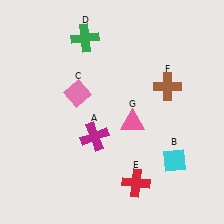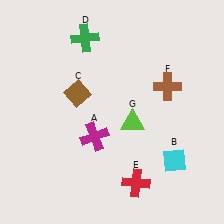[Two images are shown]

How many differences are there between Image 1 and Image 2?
There are 2 differences between the two images.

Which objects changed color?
C changed from pink to brown. G changed from pink to lime.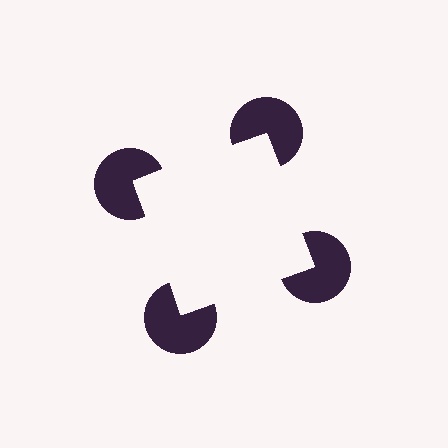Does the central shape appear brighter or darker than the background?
It typically appears slightly brighter than the background, even though no actual brightness change is drawn.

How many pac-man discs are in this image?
There are 4 — one at each vertex of the illusory square.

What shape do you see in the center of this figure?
An illusory square — its edges are inferred from the aligned wedge cuts in the pac-man discs, not physically drawn.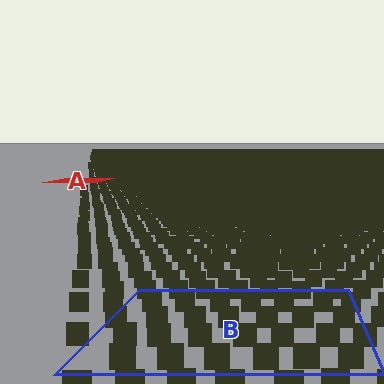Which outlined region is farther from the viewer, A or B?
Region A is farther from the viewer — the texture elements inside it appear smaller and more densely packed.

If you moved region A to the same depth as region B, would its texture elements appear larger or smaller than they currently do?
They would appear larger. At a closer depth, the same texture elements are projected at a bigger on-screen size.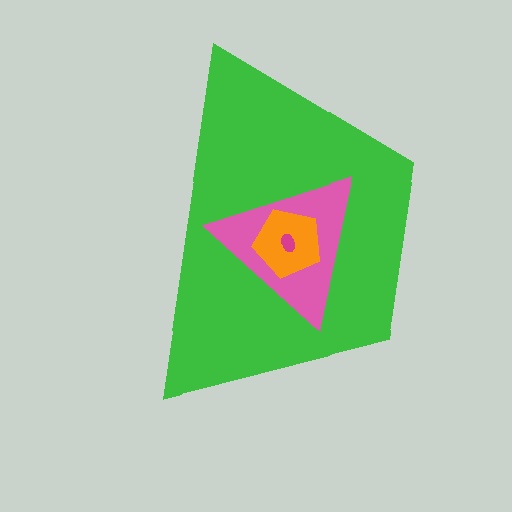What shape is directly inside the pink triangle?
The orange pentagon.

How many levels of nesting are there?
4.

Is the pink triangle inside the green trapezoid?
Yes.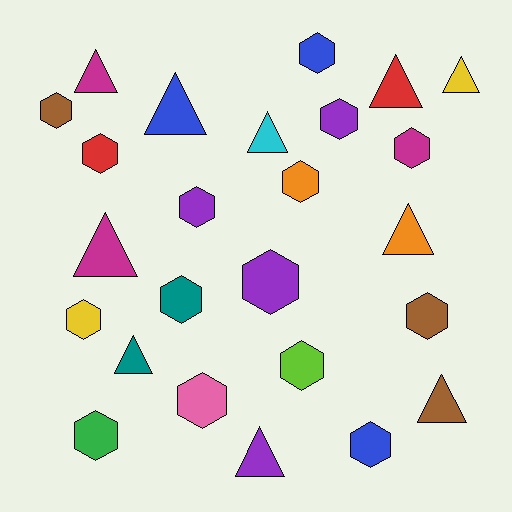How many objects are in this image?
There are 25 objects.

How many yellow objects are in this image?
There are 2 yellow objects.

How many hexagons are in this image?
There are 15 hexagons.